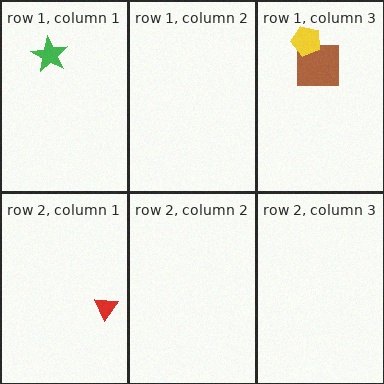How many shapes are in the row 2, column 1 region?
1.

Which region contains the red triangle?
The row 2, column 1 region.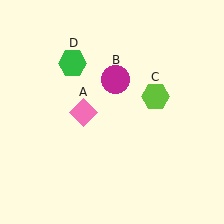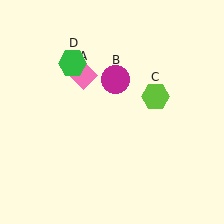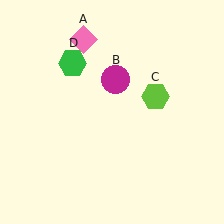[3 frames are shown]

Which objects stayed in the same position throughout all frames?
Magenta circle (object B) and lime hexagon (object C) and green hexagon (object D) remained stationary.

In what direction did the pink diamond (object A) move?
The pink diamond (object A) moved up.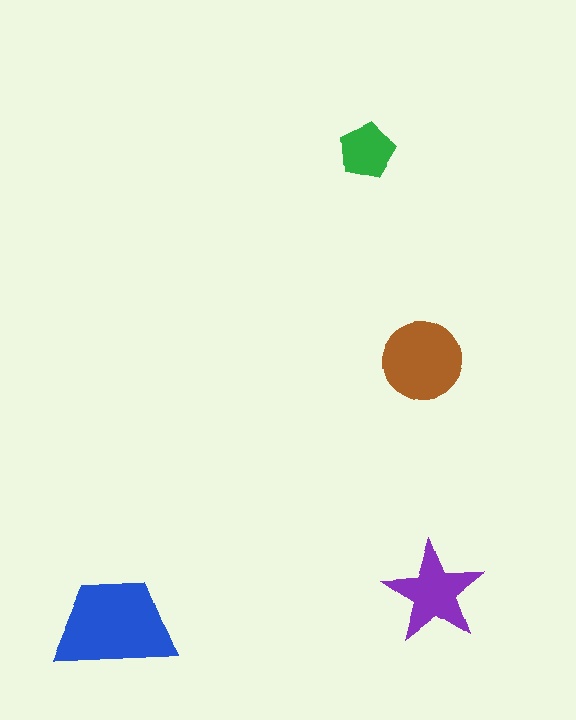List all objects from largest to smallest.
The blue trapezoid, the brown circle, the purple star, the green pentagon.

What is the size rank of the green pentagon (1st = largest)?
4th.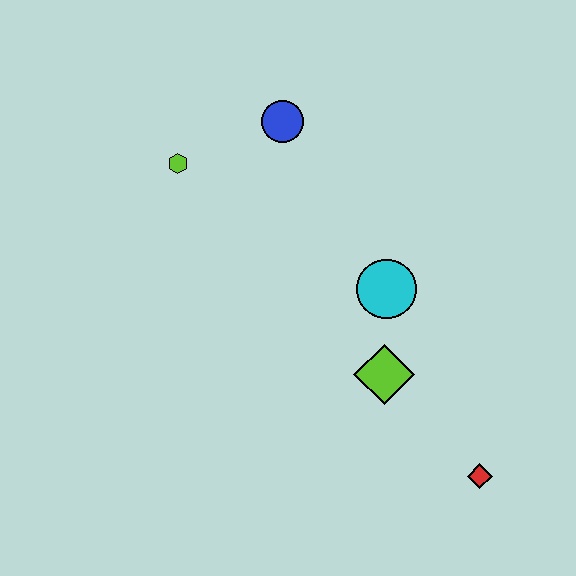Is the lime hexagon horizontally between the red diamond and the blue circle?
No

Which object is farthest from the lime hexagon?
The red diamond is farthest from the lime hexagon.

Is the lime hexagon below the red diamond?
No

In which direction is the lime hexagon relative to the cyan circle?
The lime hexagon is to the left of the cyan circle.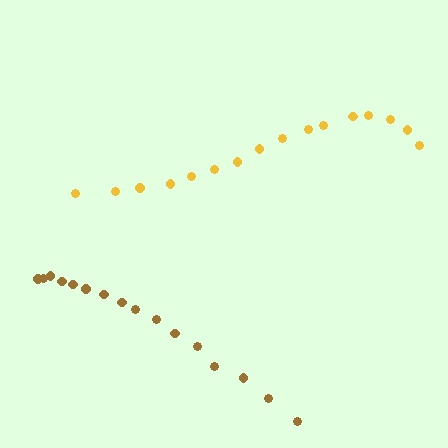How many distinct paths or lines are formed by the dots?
There are 2 distinct paths.